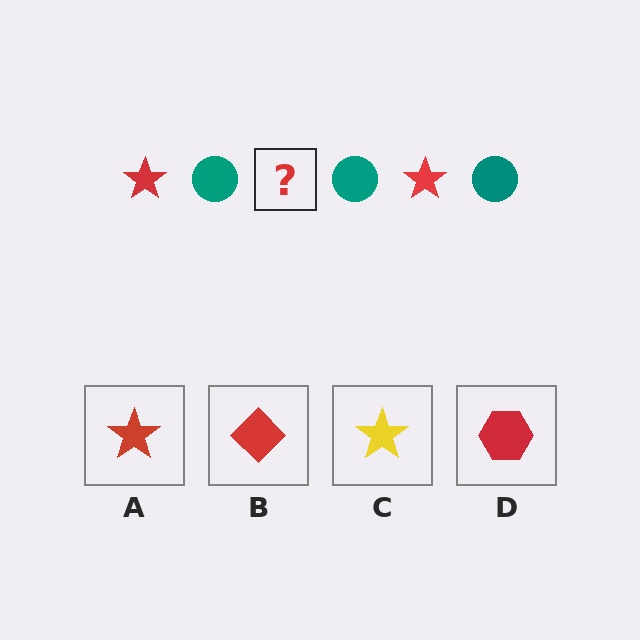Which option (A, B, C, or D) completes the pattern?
A.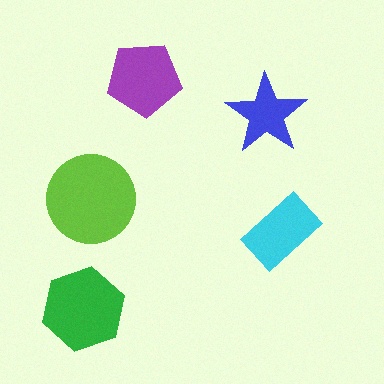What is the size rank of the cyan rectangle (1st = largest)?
4th.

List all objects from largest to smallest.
The lime circle, the green hexagon, the purple pentagon, the cyan rectangle, the blue star.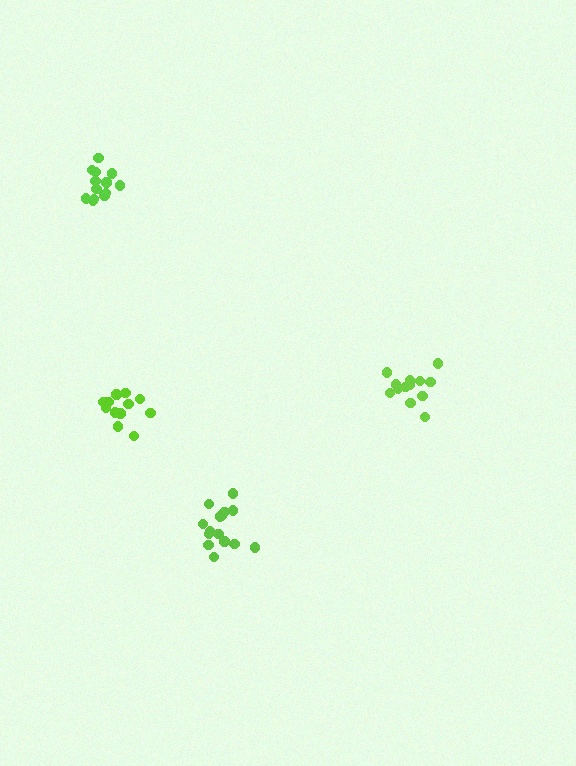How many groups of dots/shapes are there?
There are 4 groups.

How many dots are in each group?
Group 1: 13 dots, Group 2: 13 dots, Group 3: 15 dots, Group 4: 12 dots (53 total).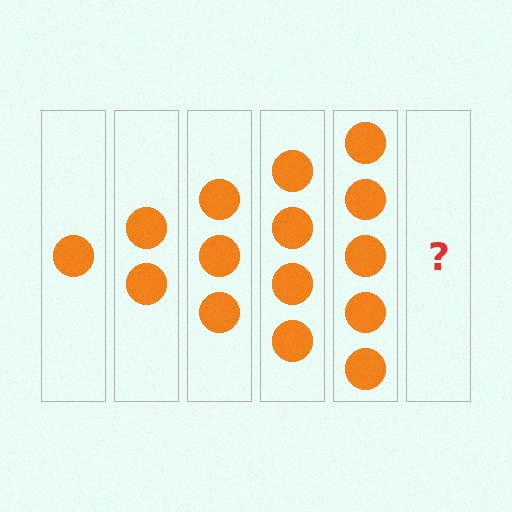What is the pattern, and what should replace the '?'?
The pattern is that each step adds one more circle. The '?' should be 6 circles.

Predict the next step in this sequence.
The next step is 6 circles.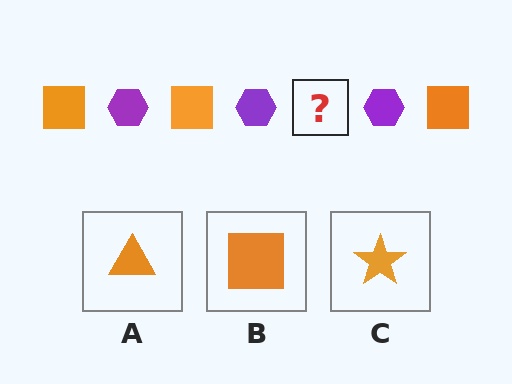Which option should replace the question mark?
Option B.